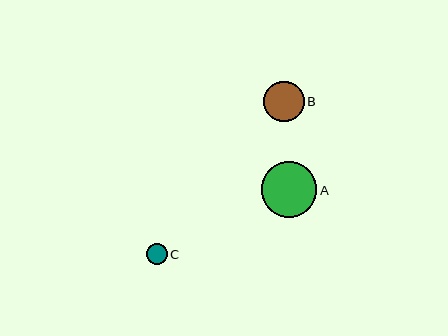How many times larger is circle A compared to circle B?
Circle A is approximately 1.4 times the size of circle B.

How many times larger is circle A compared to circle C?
Circle A is approximately 2.6 times the size of circle C.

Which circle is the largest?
Circle A is the largest with a size of approximately 56 pixels.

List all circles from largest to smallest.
From largest to smallest: A, B, C.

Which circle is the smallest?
Circle C is the smallest with a size of approximately 21 pixels.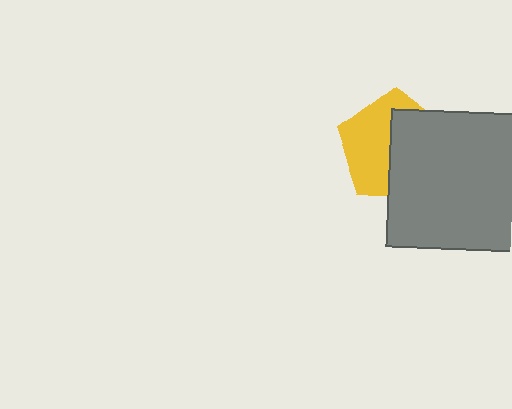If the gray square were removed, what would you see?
You would see the complete yellow pentagon.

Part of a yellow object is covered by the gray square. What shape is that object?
It is a pentagon.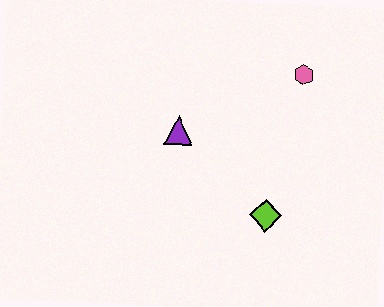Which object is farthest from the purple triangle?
The pink hexagon is farthest from the purple triangle.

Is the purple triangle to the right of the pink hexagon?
No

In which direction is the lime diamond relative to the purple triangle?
The lime diamond is to the right of the purple triangle.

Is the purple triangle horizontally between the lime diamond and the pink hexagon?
No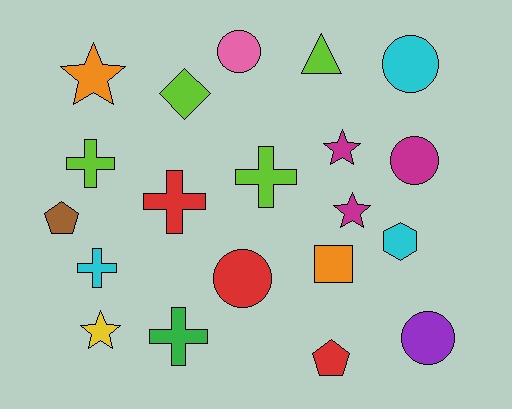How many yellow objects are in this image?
There is 1 yellow object.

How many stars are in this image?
There are 4 stars.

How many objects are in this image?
There are 20 objects.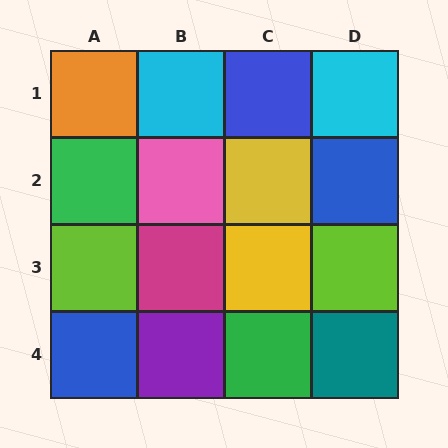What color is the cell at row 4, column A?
Blue.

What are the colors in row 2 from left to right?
Green, pink, yellow, blue.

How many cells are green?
2 cells are green.